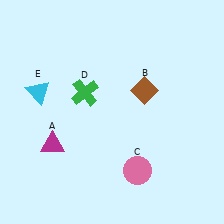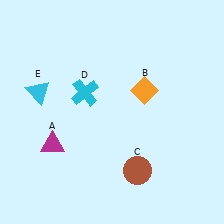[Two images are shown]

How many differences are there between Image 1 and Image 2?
There are 3 differences between the two images.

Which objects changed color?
B changed from brown to orange. C changed from pink to brown. D changed from green to cyan.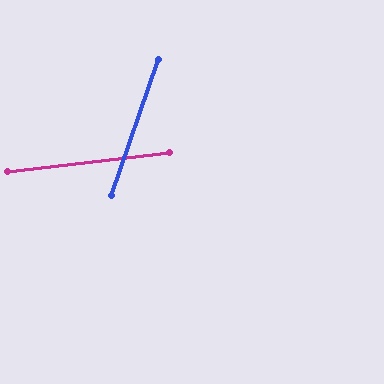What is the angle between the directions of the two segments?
Approximately 64 degrees.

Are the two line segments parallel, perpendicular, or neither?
Neither parallel nor perpendicular — they differ by about 64°.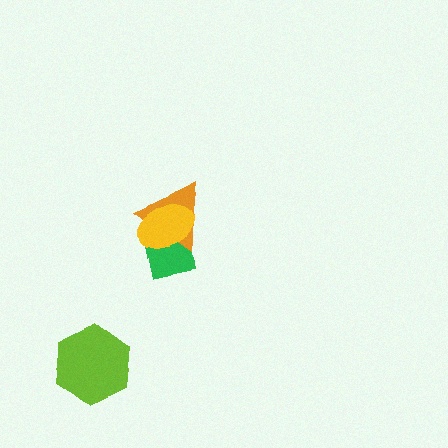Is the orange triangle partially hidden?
Yes, it is partially covered by another shape.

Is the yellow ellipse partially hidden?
No, no other shape covers it.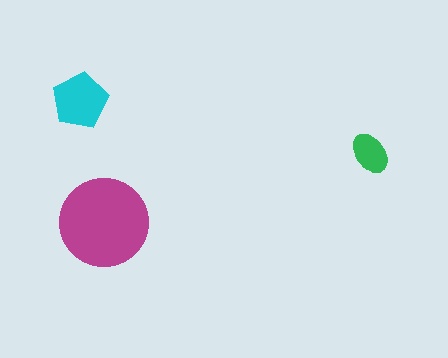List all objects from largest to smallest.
The magenta circle, the cyan pentagon, the green ellipse.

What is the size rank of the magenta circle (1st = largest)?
1st.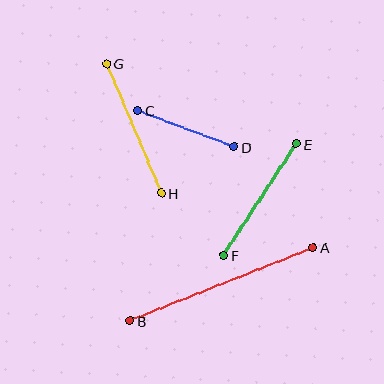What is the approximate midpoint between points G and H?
The midpoint is at approximately (134, 129) pixels.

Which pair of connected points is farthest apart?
Points A and B are farthest apart.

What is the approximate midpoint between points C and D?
The midpoint is at approximately (186, 129) pixels.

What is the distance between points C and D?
The distance is approximately 103 pixels.